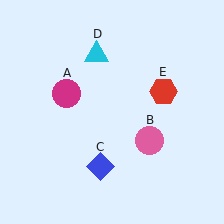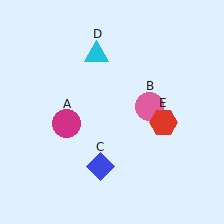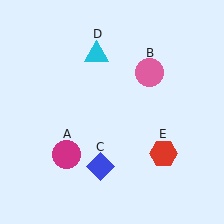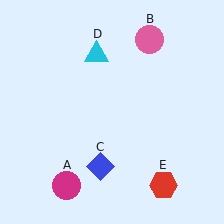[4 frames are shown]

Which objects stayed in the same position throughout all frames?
Blue diamond (object C) and cyan triangle (object D) remained stationary.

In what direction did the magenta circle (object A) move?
The magenta circle (object A) moved down.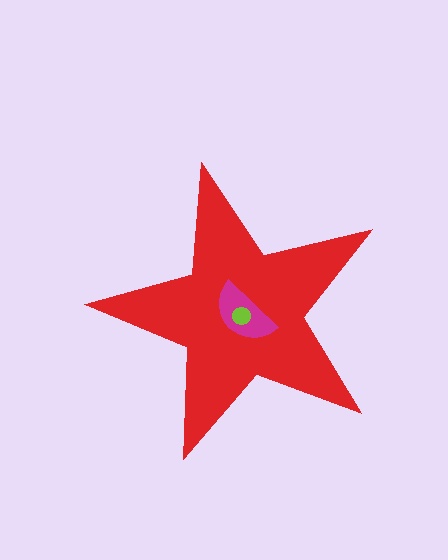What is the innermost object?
The lime circle.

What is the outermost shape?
The red star.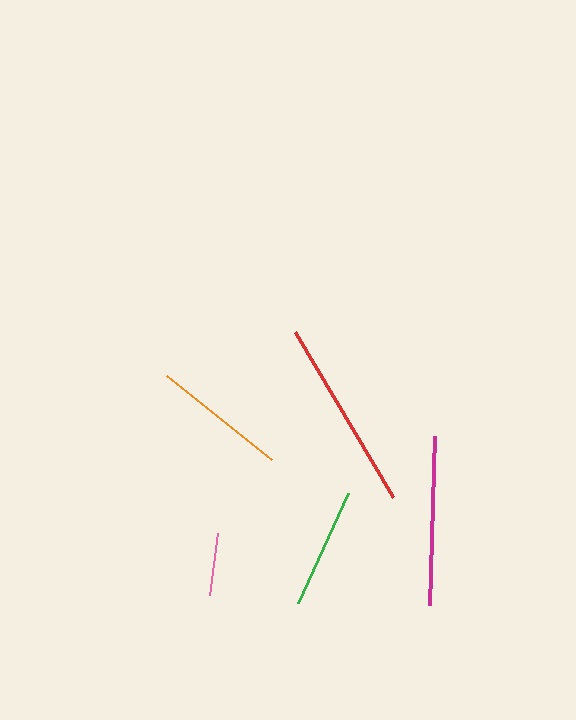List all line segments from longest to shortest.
From longest to shortest: red, magenta, orange, green, pink.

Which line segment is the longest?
The red line is the longest at approximately 192 pixels.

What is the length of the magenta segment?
The magenta segment is approximately 170 pixels long.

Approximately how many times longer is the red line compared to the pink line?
The red line is approximately 3.1 times the length of the pink line.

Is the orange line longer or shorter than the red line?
The red line is longer than the orange line.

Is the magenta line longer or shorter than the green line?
The magenta line is longer than the green line.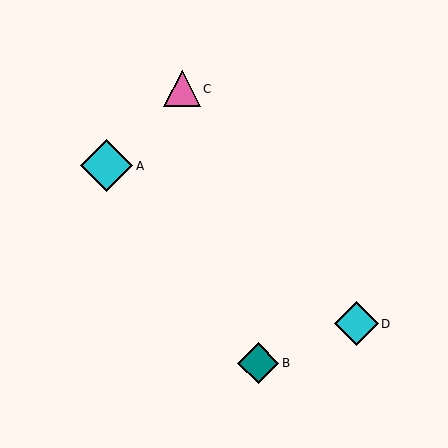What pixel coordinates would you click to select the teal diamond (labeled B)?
Click at (258, 363) to select the teal diamond B.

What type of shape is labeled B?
Shape B is a teal diamond.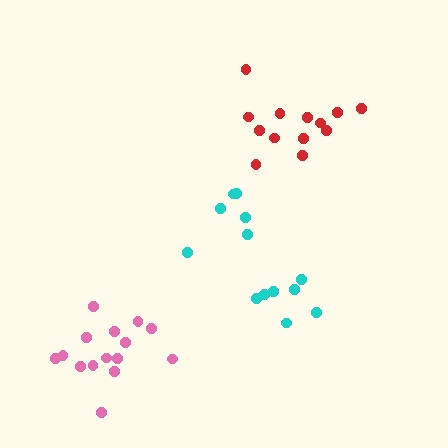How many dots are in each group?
Group 1: 13 dots, Group 2: 13 dots, Group 3: 15 dots (41 total).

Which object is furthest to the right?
The red cluster is rightmost.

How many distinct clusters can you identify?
There are 3 distinct clusters.